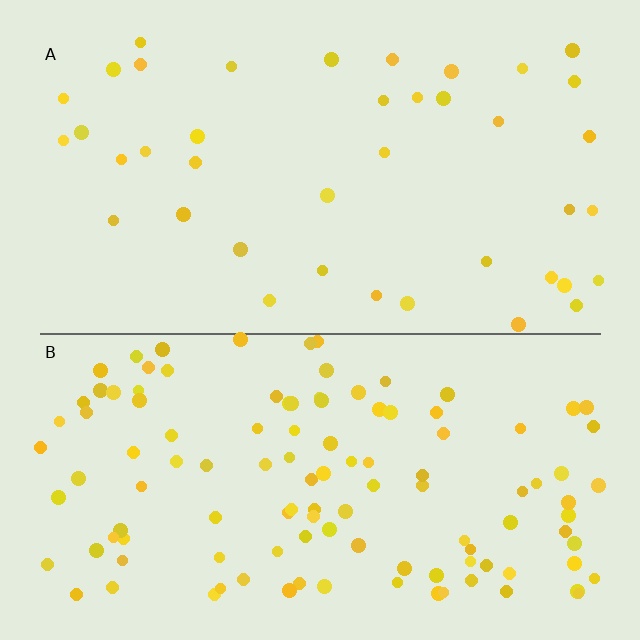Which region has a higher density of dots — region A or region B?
B (the bottom).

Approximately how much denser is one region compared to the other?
Approximately 2.9× — region B over region A.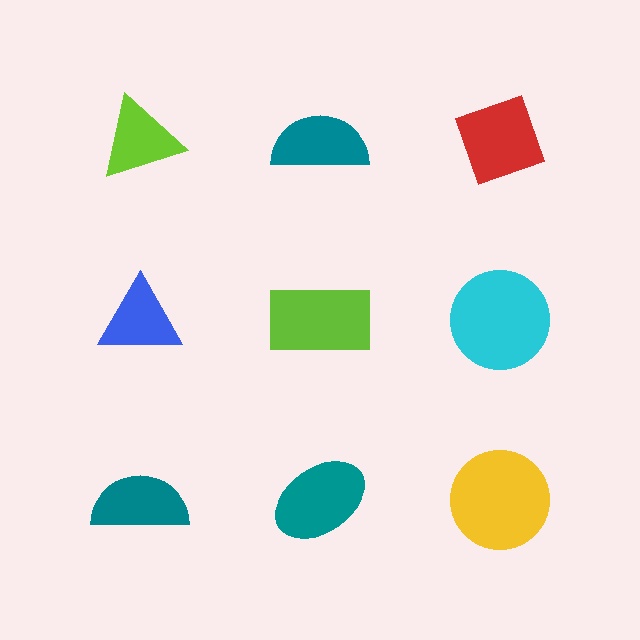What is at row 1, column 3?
A red diamond.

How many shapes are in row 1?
3 shapes.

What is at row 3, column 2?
A teal ellipse.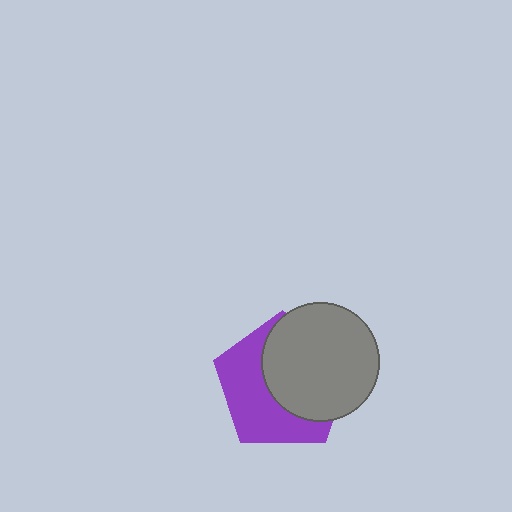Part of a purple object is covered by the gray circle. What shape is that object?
It is a pentagon.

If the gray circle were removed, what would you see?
You would see the complete purple pentagon.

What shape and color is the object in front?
The object in front is a gray circle.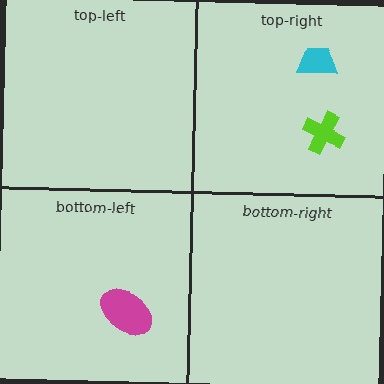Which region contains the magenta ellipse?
The bottom-left region.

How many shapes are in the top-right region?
2.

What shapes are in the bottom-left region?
The magenta ellipse.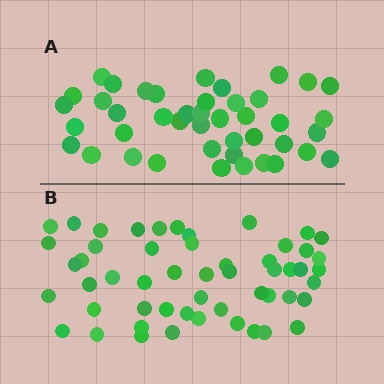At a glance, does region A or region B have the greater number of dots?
Region B (the bottom region) has more dots.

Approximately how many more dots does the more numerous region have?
Region B has roughly 10 or so more dots than region A.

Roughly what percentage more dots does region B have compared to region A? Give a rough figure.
About 25% more.